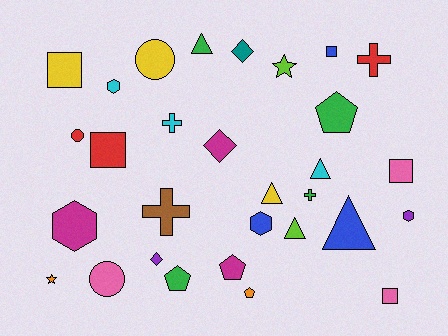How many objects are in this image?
There are 30 objects.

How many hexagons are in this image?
There are 4 hexagons.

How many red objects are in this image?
There are 3 red objects.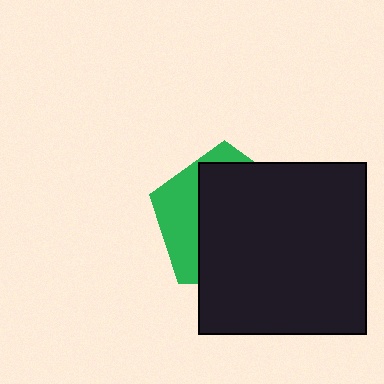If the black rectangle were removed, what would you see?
You would see the complete green pentagon.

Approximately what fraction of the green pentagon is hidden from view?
Roughly 70% of the green pentagon is hidden behind the black rectangle.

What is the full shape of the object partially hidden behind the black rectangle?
The partially hidden object is a green pentagon.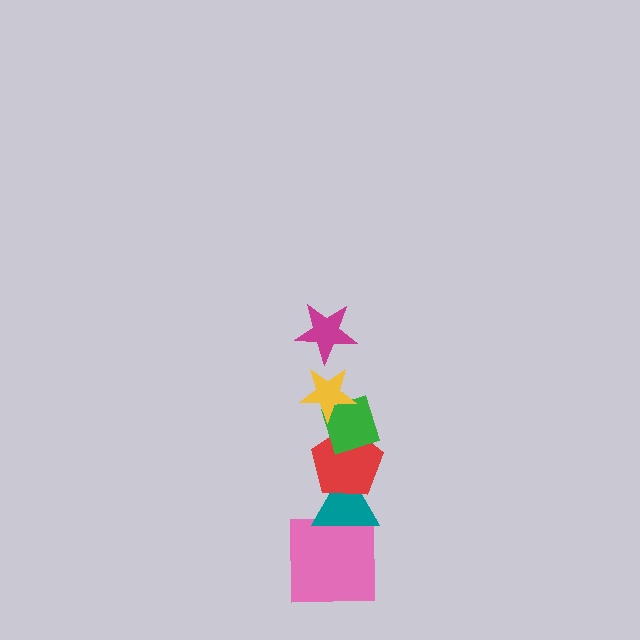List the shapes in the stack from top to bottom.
From top to bottom: the magenta star, the yellow star, the green diamond, the red pentagon, the teal triangle, the pink square.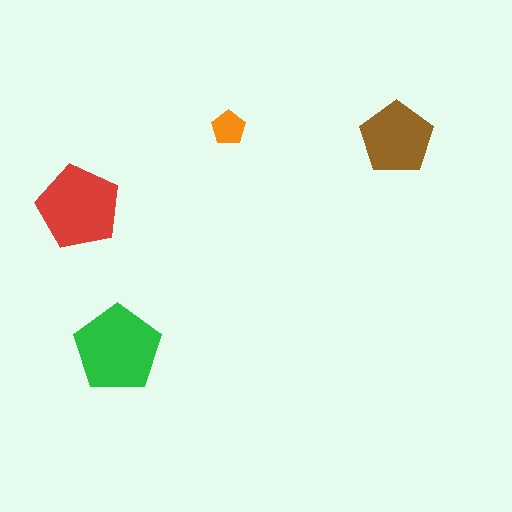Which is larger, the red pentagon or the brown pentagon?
The red one.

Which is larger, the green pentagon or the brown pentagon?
The green one.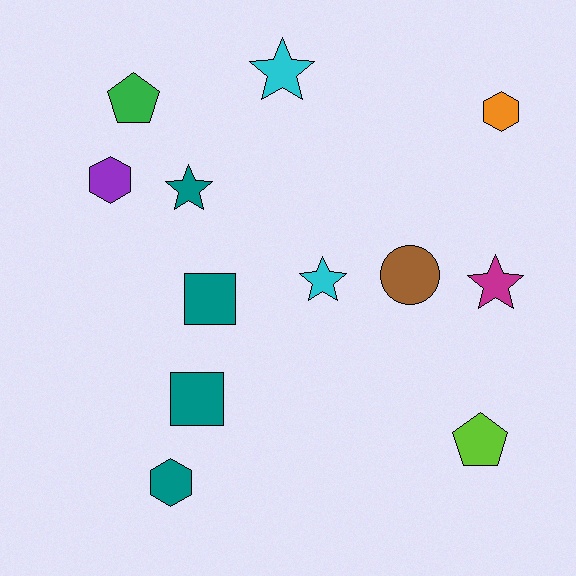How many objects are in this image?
There are 12 objects.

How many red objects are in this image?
There are no red objects.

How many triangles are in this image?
There are no triangles.